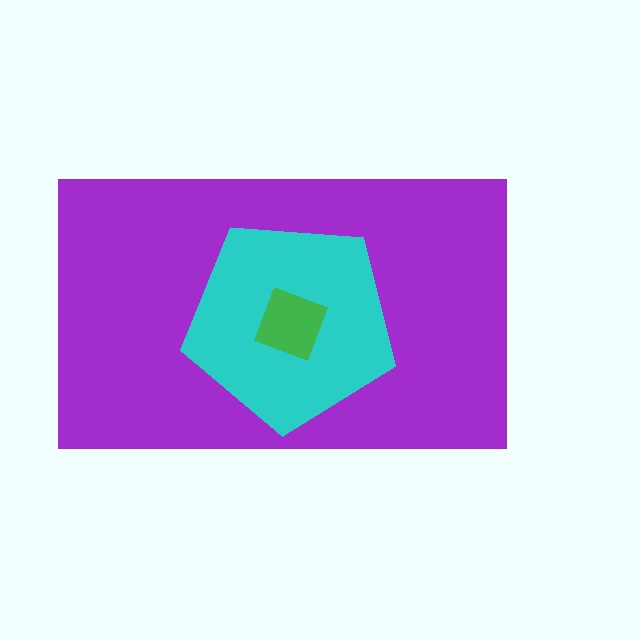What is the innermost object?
The green square.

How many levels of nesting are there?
3.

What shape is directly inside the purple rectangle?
The cyan pentagon.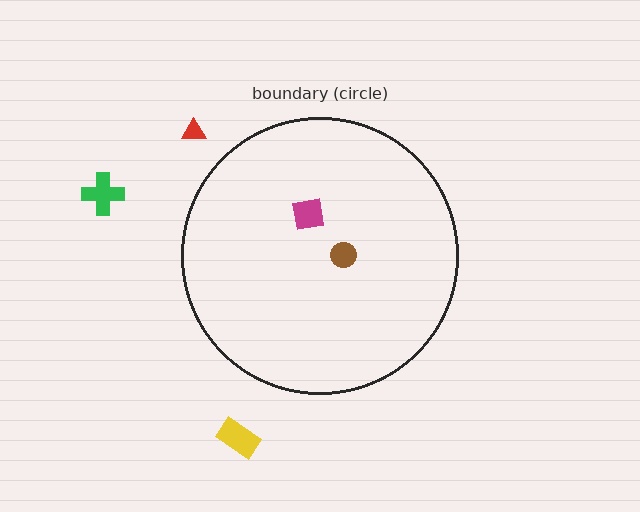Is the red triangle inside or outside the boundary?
Outside.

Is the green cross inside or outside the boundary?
Outside.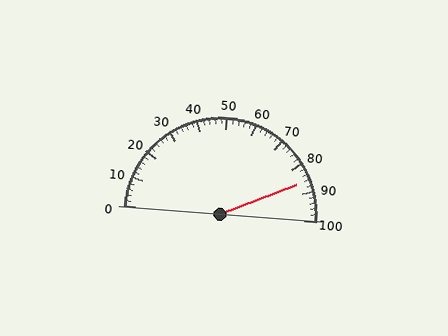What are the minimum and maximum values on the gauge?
The gauge ranges from 0 to 100.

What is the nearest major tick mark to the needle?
The nearest major tick mark is 90.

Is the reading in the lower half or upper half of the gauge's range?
The reading is in the upper half of the range (0 to 100).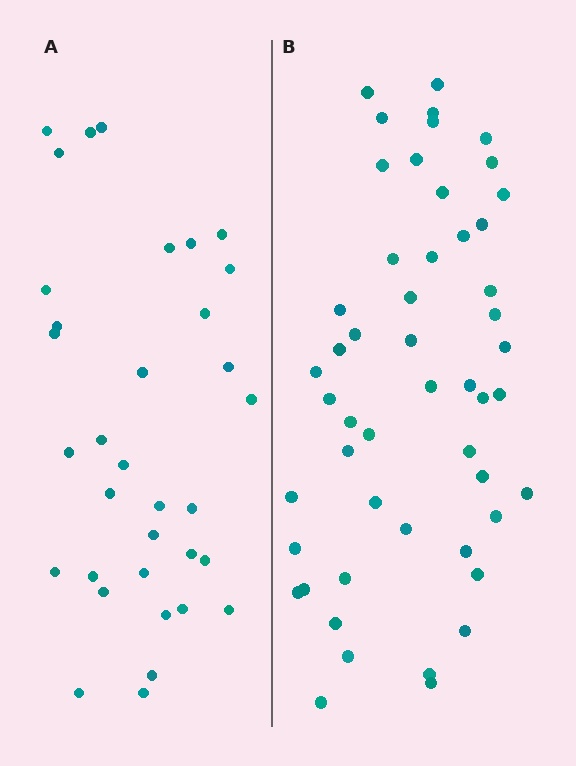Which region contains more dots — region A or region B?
Region B (the right region) has more dots.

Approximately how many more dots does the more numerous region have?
Region B has approximately 15 more dots than region A.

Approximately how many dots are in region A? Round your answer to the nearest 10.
About 30 dots. (The exact count is 34, which rounds to 30.)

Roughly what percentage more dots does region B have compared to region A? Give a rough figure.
About 50% more.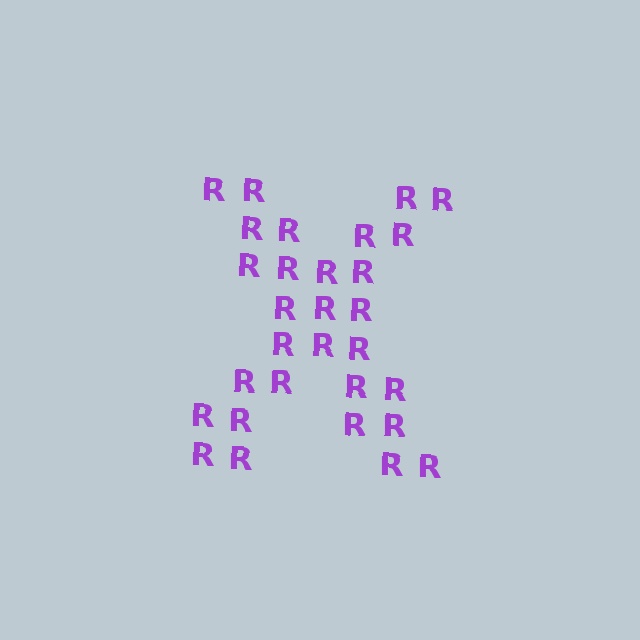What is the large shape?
The large shape is the letter X.